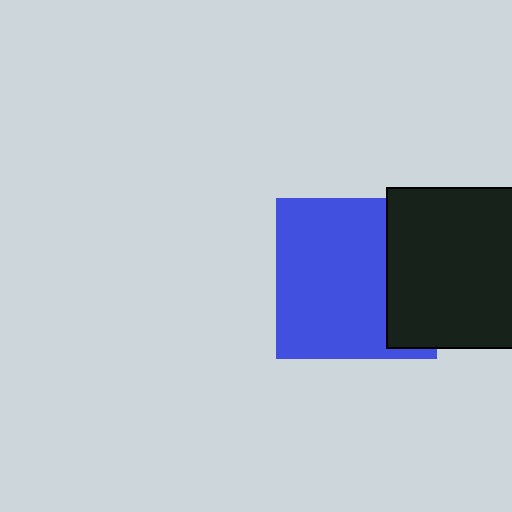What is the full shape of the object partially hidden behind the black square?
The partially hidden object is a blue square.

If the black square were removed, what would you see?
You would see the complete blue square.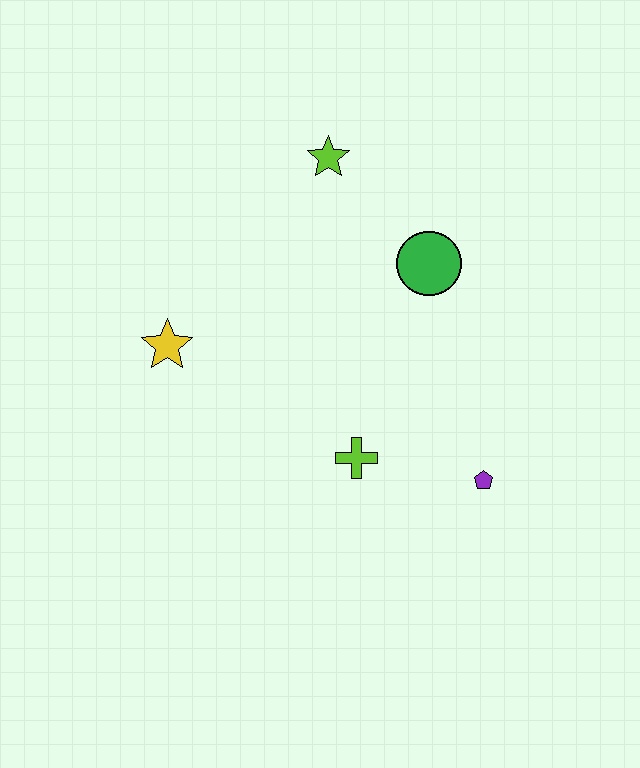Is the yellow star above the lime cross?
Yes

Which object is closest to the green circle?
The lime star is closest to the green circle.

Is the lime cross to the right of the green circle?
No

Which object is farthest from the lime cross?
The lime star is farthest from the lime cross.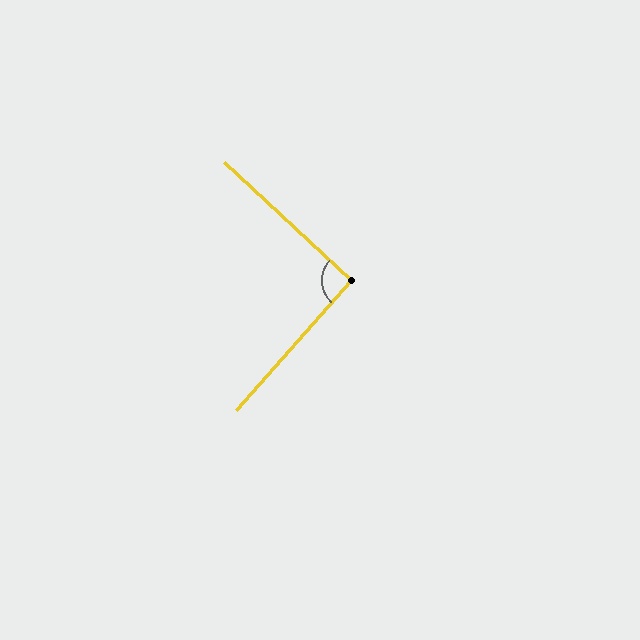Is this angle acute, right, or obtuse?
It is approximately a right angle.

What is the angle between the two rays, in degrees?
Approximately 92 degrees.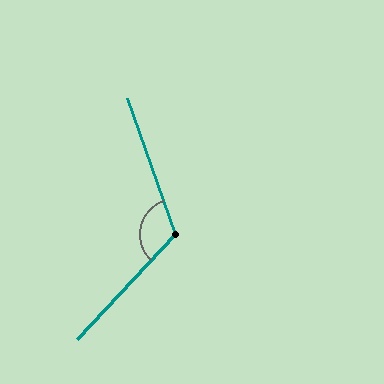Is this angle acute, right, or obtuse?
It is obtuse.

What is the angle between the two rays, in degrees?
Approximately 118 degrees.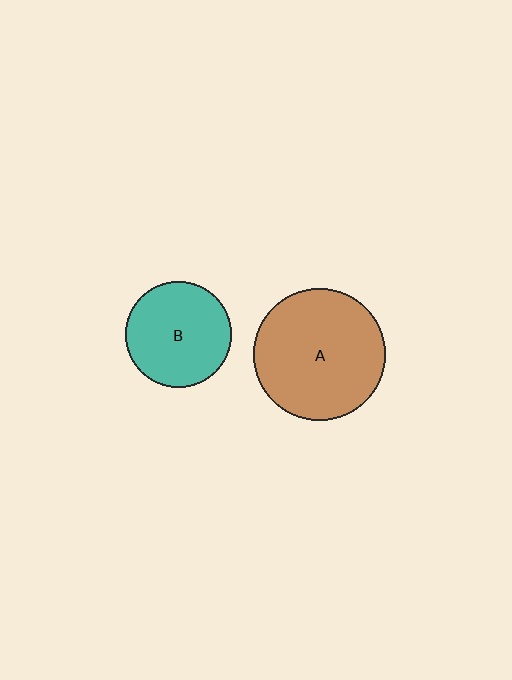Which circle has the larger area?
Circle A (brown).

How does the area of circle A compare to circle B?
Approximately 1.5 times.